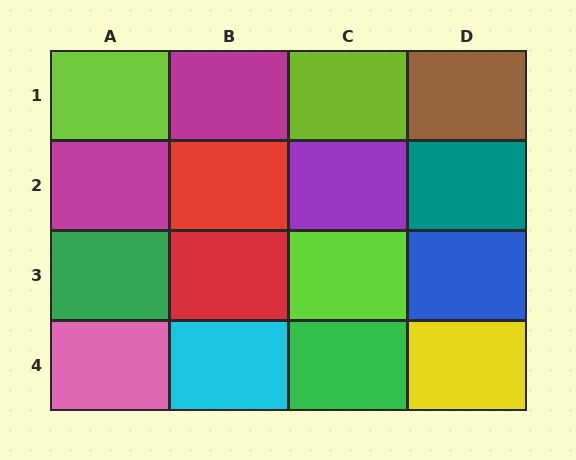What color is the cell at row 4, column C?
Green.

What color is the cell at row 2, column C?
Purple.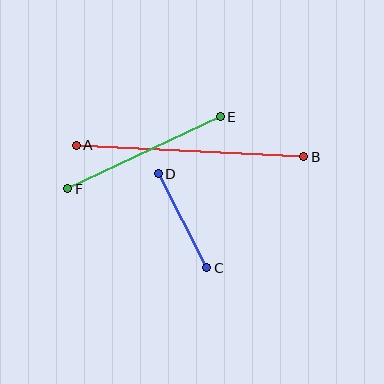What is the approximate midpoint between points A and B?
The midpoint is at approximately (190, 151) pixels.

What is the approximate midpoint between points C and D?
The midpoint is at approximately (182, 221) pixels.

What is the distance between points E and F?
The distance is approximately 169 pixels.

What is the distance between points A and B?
The distance is approximately 228 pixels.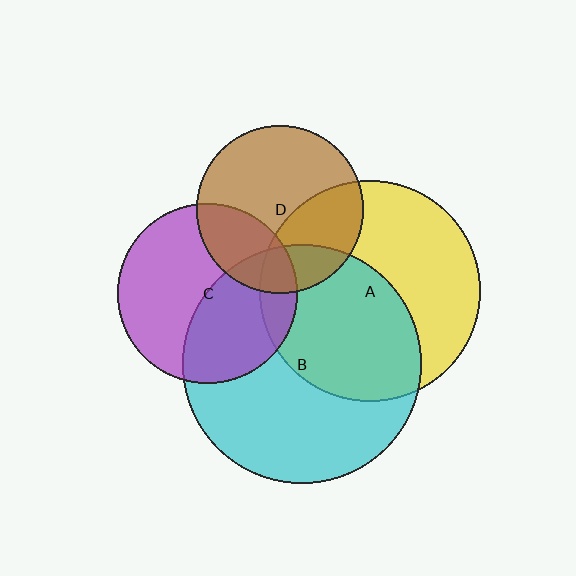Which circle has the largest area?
Circle B (cyan).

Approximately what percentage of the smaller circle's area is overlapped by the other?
Approximately 50%.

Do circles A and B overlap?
Yes.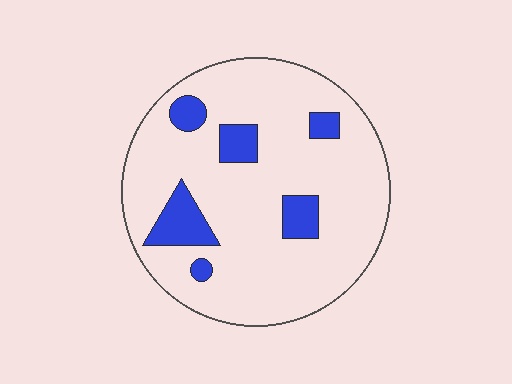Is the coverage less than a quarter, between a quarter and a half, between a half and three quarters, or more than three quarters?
Less than a quarter.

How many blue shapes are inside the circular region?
6.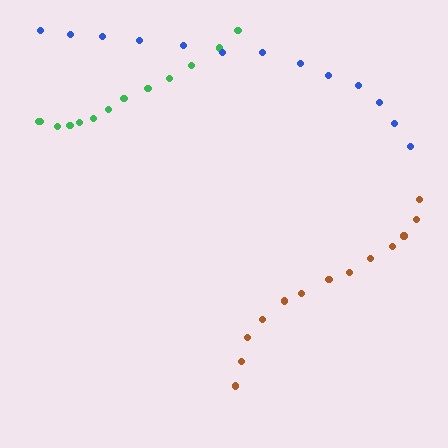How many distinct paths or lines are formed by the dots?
There are 3 distinct paths.